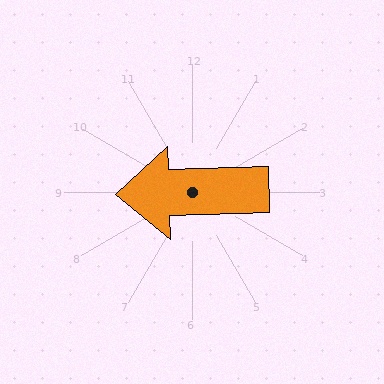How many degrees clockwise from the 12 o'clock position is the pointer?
Approximately 268 degrees.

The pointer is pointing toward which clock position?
Roughly 9 o'clock.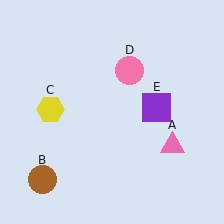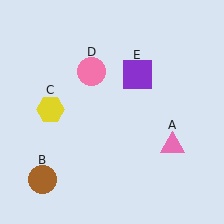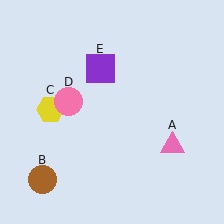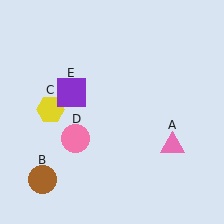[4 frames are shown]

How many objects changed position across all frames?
2 objects changed position: pink circle (object D), purple square (object E).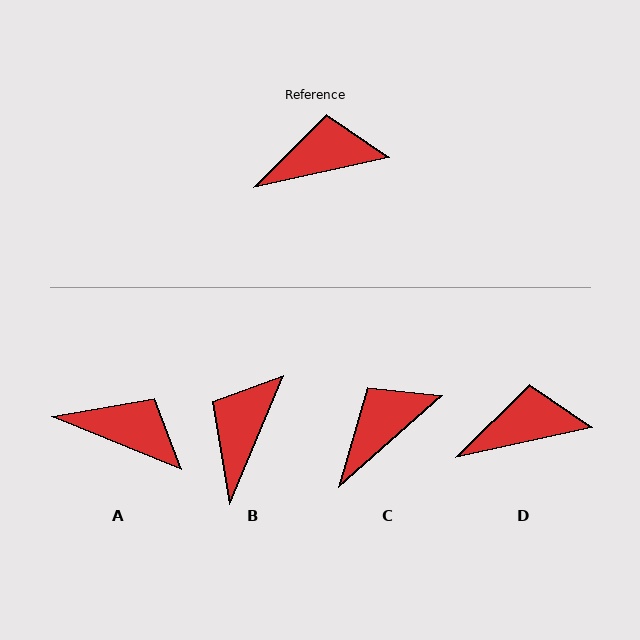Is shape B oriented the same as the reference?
No, it is off by about 54 degrees.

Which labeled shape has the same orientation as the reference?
D.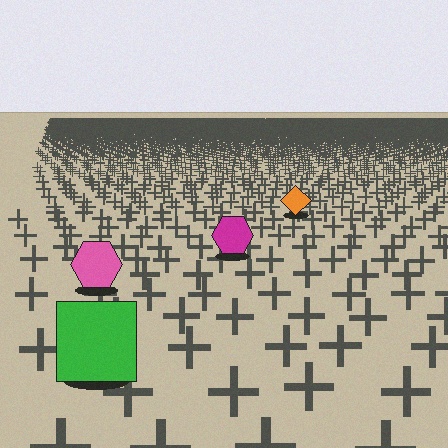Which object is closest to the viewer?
The green square is closest. The texture marks near it are larger and more spread out.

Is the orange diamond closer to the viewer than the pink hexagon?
No. The pink hexagon is closer — you can tell from the texture gradient: the ground texture is coarser near it.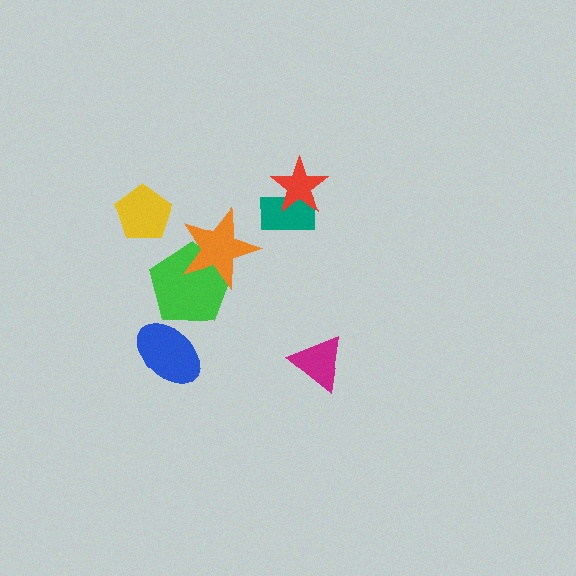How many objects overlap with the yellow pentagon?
0 objects overlap with the yellow pentagon.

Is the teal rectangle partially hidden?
Yes, it is partially covered by another shape.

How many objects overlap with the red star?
1 object overlaps with the red star.